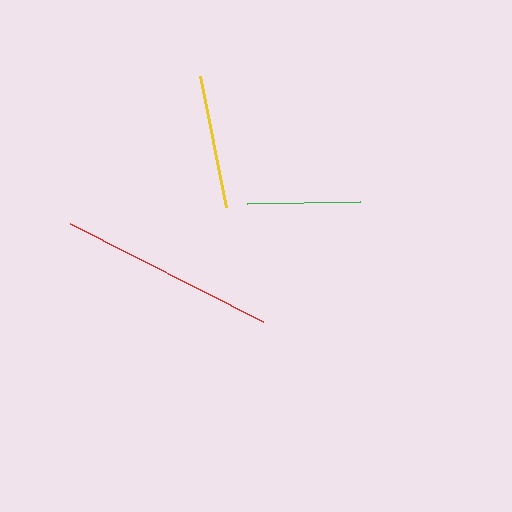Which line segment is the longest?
The red line is the longest at approximately 217 pixels.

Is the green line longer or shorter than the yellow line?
The yellow line is longer than the green line.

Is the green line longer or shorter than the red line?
The red line is longer than the green line.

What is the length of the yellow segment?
The yellow segment is approximately 133 pixels long.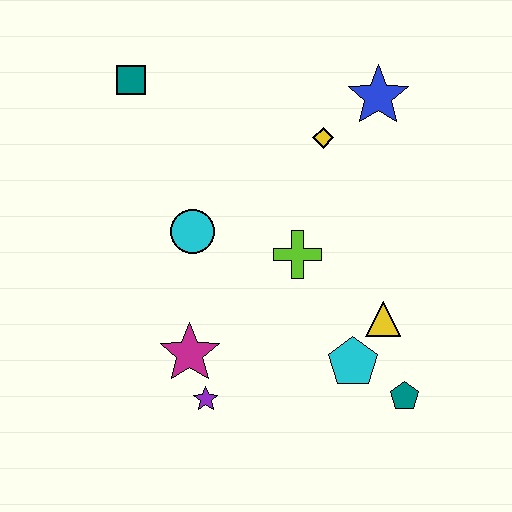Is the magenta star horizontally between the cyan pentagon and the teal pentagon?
No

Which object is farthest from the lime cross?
The teal square is farthest from the lime cross.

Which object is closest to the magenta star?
The purple star is closest to the magenta star.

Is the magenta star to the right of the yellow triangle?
No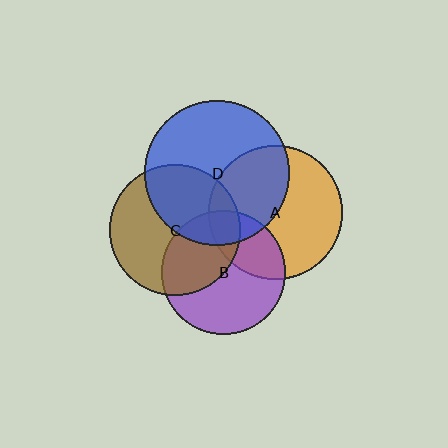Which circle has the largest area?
Circle D (blue).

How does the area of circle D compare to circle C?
Approximately 1.2 times.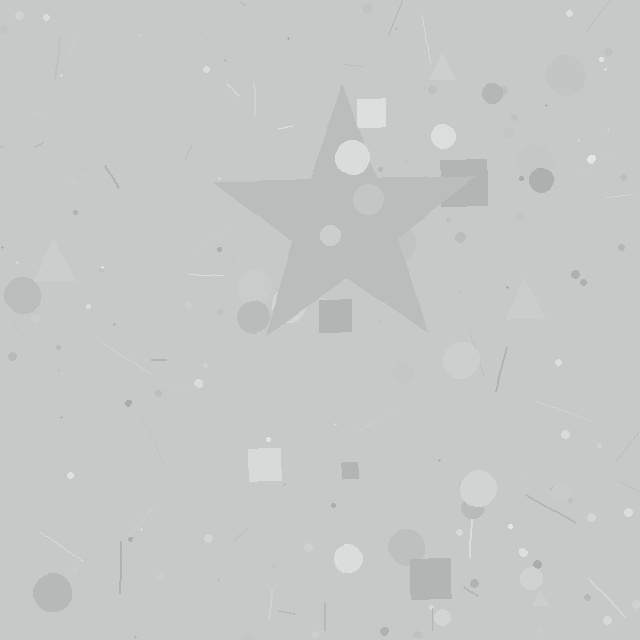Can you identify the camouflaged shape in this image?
The camouflaged shape is a star.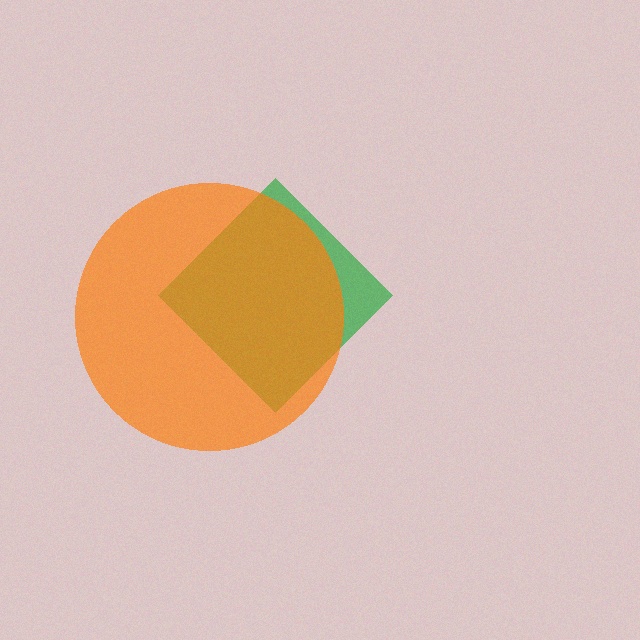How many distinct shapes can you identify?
There are 2 distinct shapes: a green diamond, an orange circle.